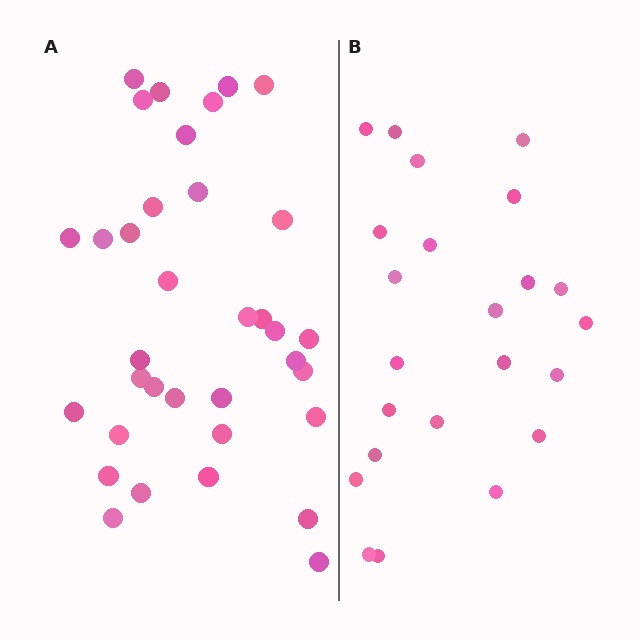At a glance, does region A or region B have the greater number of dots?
Region A (the left region) has more dots.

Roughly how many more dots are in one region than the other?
Region A has roughly 12 or so more dots than region B.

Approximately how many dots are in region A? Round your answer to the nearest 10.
About 40 dots. (The exact count is 35, which rounds to 40.)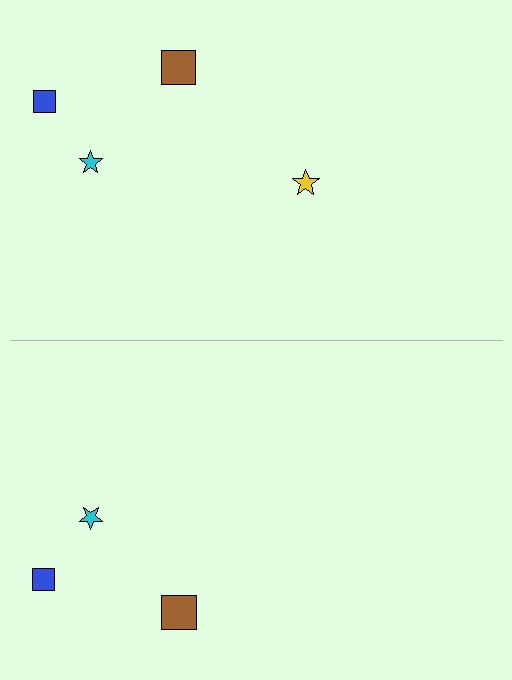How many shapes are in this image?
There are 7 shapes in this image.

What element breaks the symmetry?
A yellow star is missing from the bottom side.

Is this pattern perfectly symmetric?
No, the pattern is not perfectly symmetric. A yellow star is missing from the bottom side.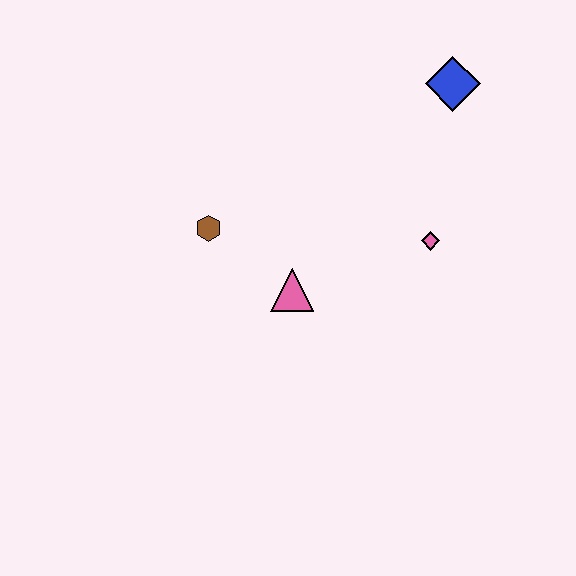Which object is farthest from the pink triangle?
The blue diamond is farthest from the pink triangle.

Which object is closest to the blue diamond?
The pink diamond is closest to the blue diamond.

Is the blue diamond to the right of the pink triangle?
Yes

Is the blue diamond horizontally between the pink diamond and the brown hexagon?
No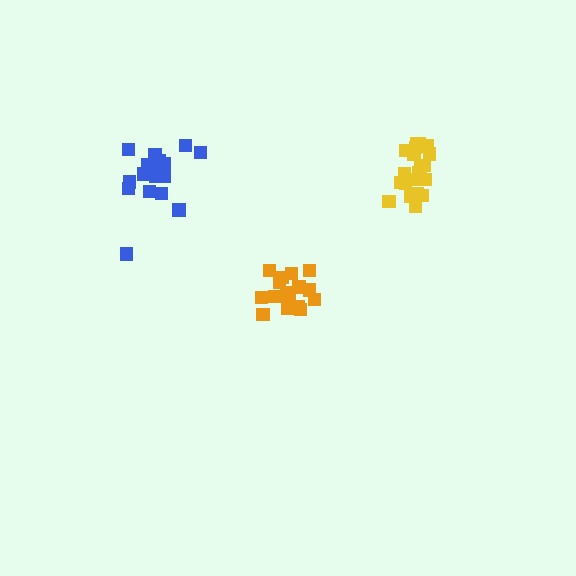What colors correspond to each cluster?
The clusters are colored: orange, blue, yellow.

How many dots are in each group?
Group 1: 17 dots, Group 2: 19 dots, Group 3: 20 dots (56 total).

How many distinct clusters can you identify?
There are 3 distinct clusters.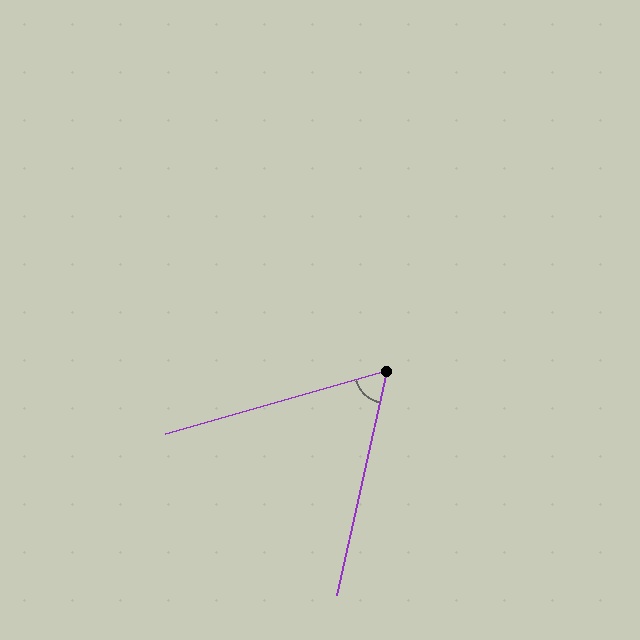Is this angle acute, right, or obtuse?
It is acute.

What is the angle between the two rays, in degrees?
Approximately 61 degrees.